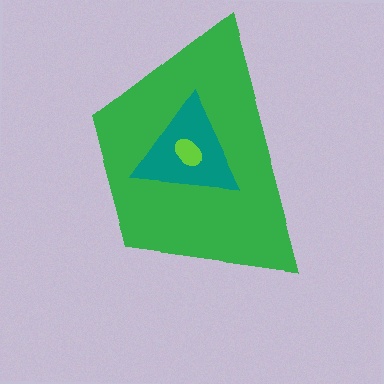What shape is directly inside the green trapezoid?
The teal triangle.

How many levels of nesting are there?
3.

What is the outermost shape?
The green trapezoid.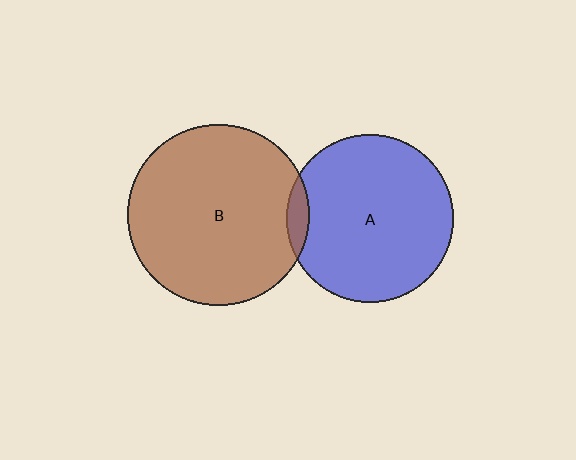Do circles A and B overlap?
Yes.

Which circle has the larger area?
Circle B (brown).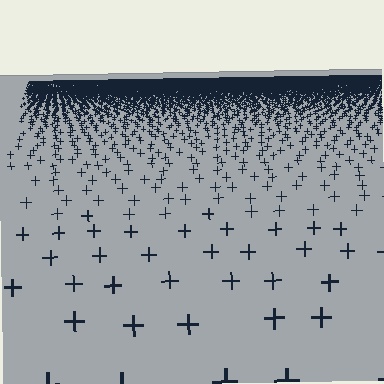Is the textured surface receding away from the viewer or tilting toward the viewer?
The surface is receding away from the viewer. Texture elements get smaller and denser toward the top.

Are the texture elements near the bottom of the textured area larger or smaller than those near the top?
Larger. Near the bottom, elements are closer to the viewer and appear at a bigger on-screen size.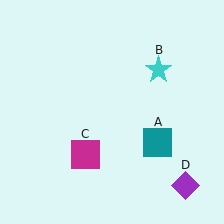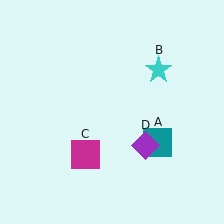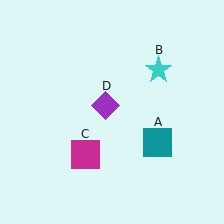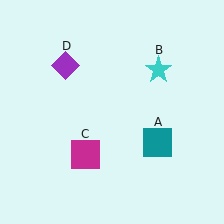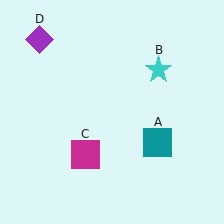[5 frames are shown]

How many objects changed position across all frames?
1 object changed position: purple diamond (object D).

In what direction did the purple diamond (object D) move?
The purple diamond (object D) moved up and to the left.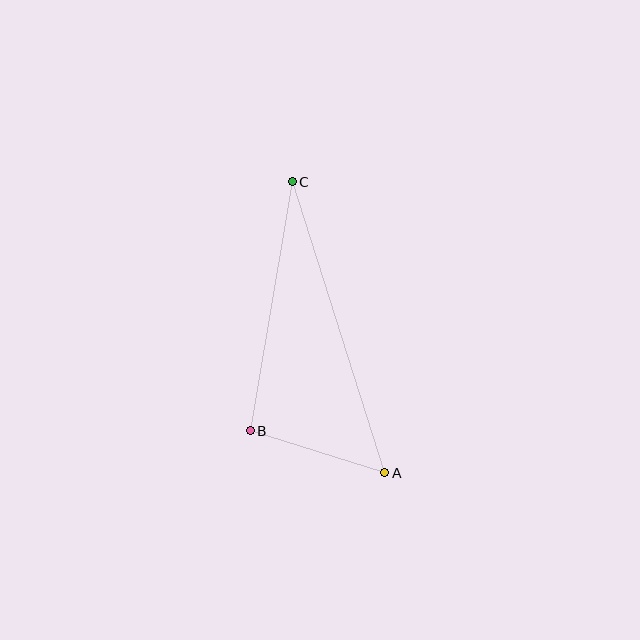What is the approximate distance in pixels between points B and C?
The distance between B and C is approximately 253 pixels.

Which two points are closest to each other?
Points A and B are closest to each other.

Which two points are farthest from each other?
Points A and C are farthest from each other.